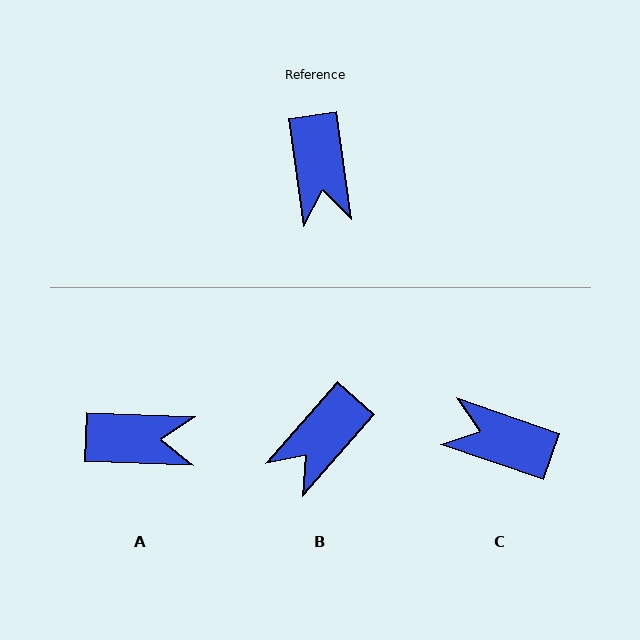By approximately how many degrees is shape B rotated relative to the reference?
Approximately 49 degrees clockwise.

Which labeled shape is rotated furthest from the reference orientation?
C, about 117 degrees away.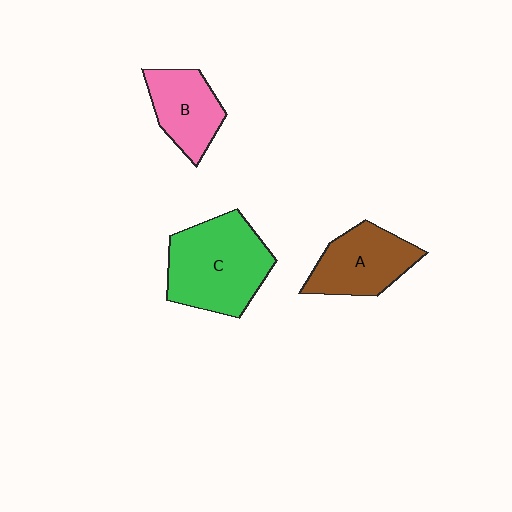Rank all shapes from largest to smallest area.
From largest to smallest: C (green), A (brown), B (pink).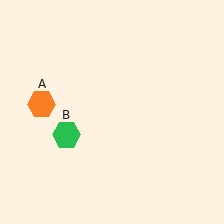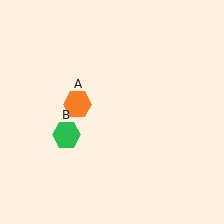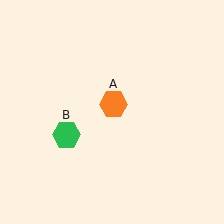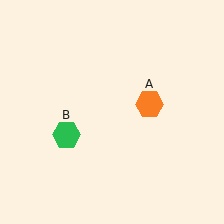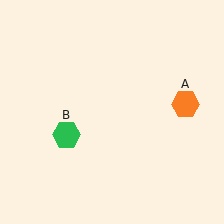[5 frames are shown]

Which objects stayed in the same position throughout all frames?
Green hexagon (object B) remained stationary.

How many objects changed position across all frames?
1 object changed position: orange hexagon (object A).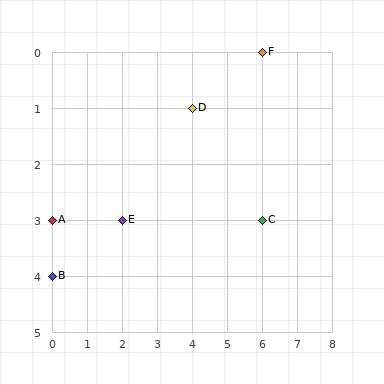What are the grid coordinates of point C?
Point C is at grid coordinates (6, 3).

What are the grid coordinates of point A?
Point A is at grid coordinates (0, 3).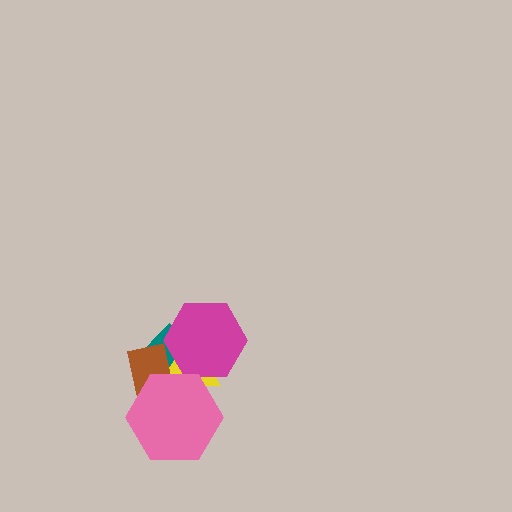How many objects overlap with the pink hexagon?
3 objects overlap with the pink hexagon.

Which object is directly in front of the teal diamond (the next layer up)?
The yellow triangle is directly in front of the teal diamond.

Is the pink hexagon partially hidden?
No, no other shape covers it.